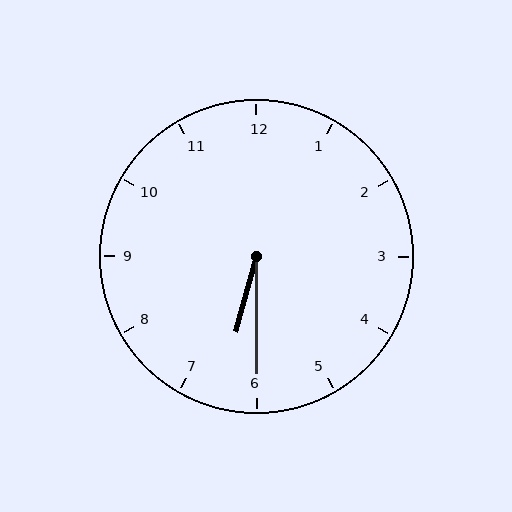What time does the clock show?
6:30.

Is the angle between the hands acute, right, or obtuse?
It is acute.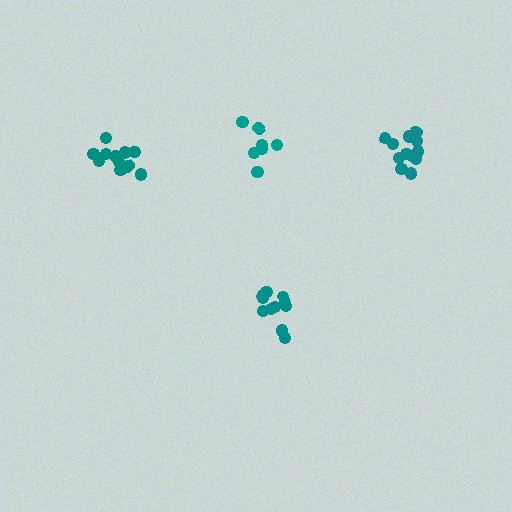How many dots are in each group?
Group 1: 12 dots, Group 2: 11 dots, Group 3: 7 dots, Group 4: 12 dots (42 total).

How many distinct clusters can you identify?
There are 4 distinct clusters.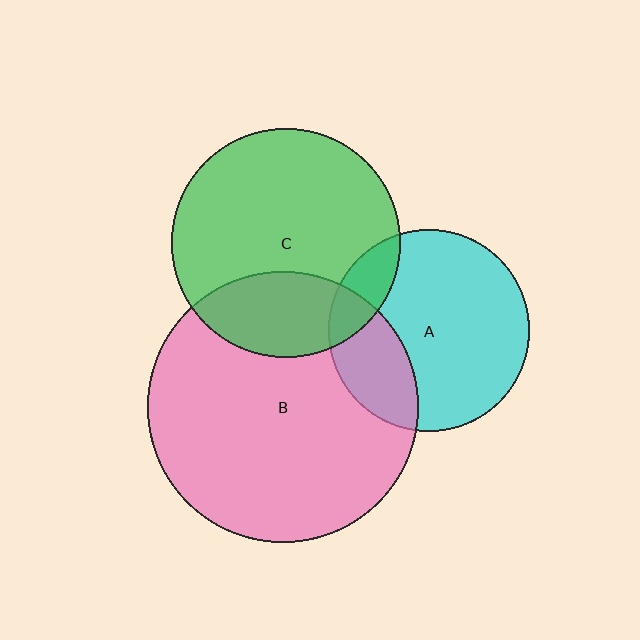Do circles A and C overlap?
Yes.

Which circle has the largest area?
Circle B (pink).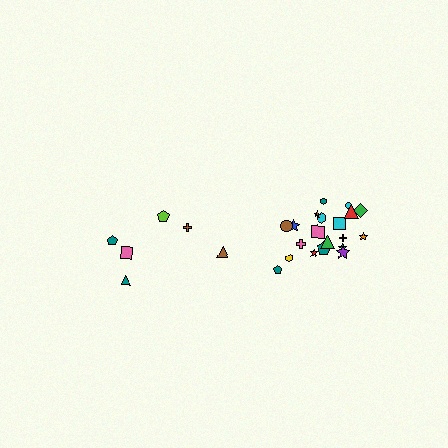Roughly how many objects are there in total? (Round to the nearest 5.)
Roughly 25 objects in total.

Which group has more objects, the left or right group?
The right group.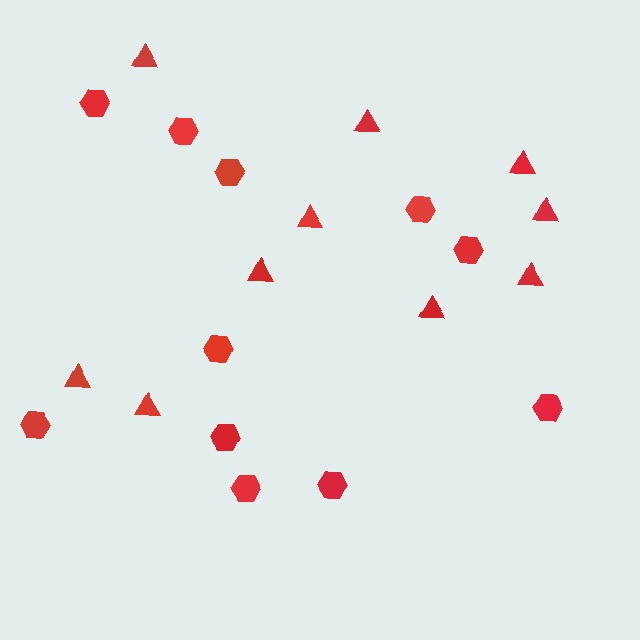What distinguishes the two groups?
There are 2 groups: one group of hexagons (11) and one group of triangles (10).